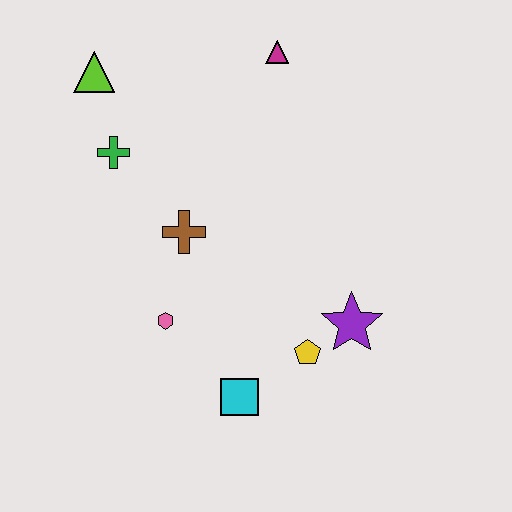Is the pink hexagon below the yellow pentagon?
No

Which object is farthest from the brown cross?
The magenta triangle is farthest from the brown cross.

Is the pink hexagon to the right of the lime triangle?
Yes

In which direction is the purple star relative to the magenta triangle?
The purple star is below the magenta triangle.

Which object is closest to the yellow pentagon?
The purple star is closest to the yellow pentagon.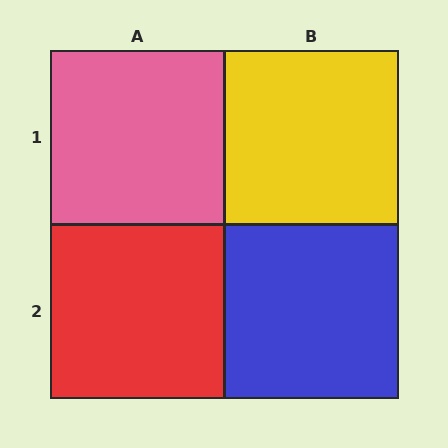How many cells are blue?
1 cell is blue.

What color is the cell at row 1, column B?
Yellow.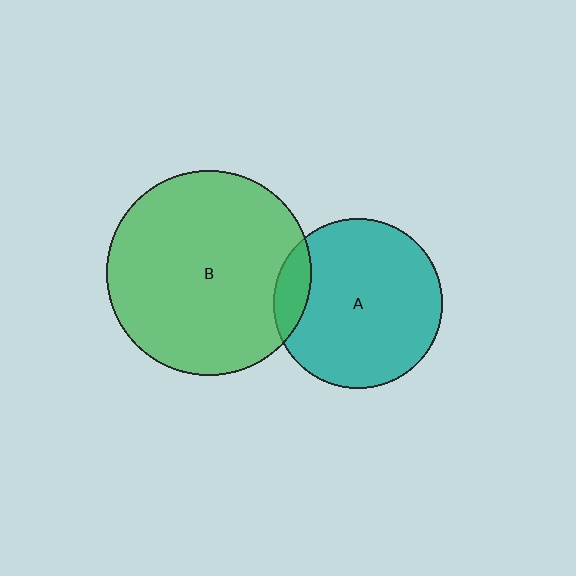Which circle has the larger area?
Circle B (green).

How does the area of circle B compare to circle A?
Approximately 1.5 times.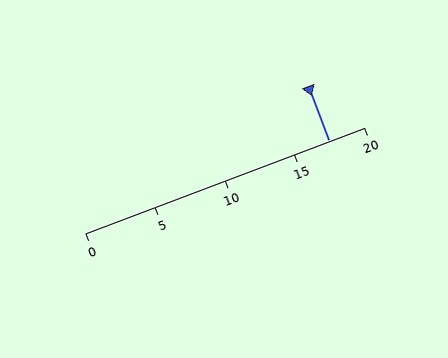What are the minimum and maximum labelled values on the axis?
The axis runs from 0 to 20.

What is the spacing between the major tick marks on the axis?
The major ticks are spaced 5 apart.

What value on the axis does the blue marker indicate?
The marker indicates approximately 17.5.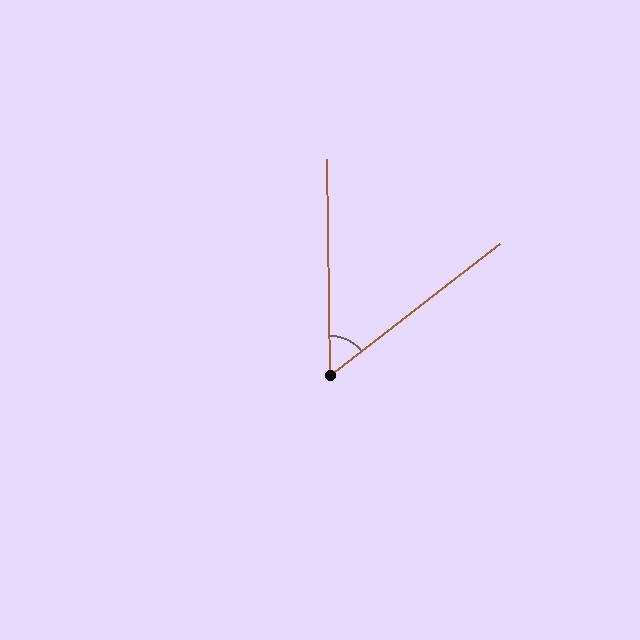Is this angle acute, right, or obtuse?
It is acute.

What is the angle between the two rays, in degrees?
Approximately 53 degrees.